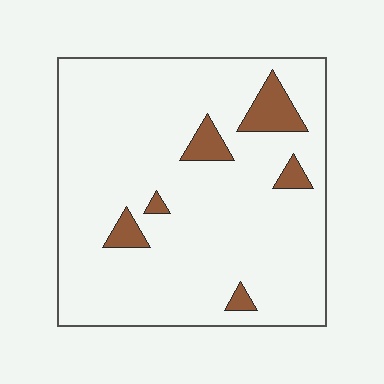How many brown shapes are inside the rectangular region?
6.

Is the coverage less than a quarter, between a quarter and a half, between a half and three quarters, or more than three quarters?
Less than a quarter.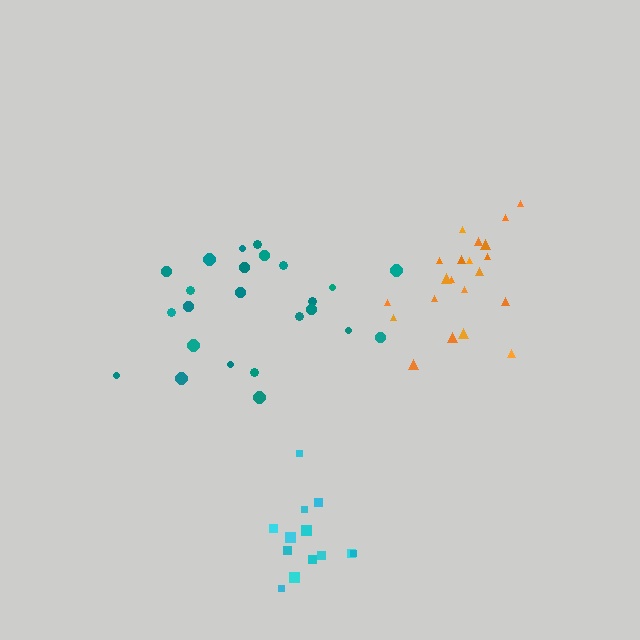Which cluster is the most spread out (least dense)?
Teal.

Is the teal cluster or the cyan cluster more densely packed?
Cyan.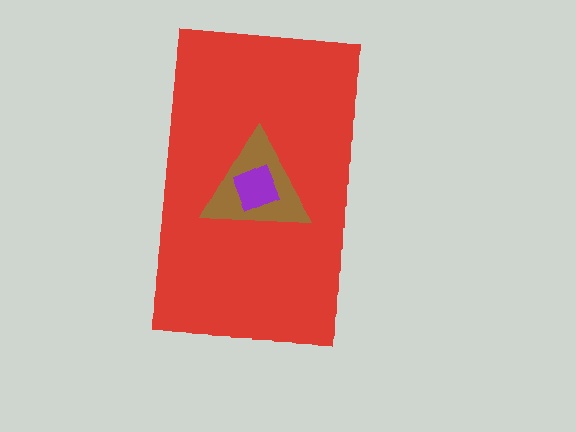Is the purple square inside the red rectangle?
Yes.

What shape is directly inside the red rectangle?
The brown triangle.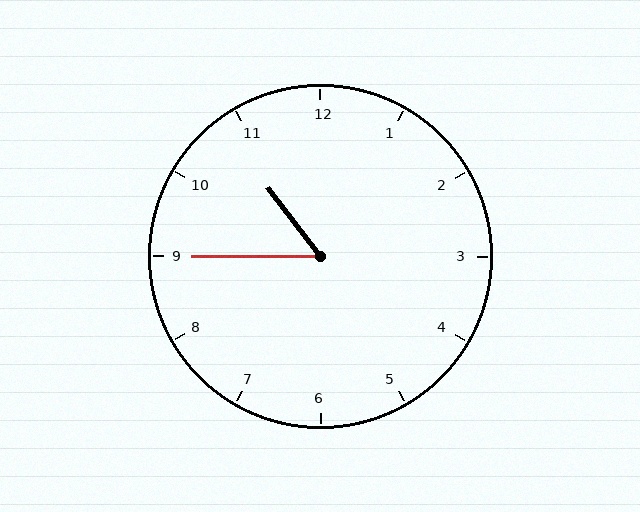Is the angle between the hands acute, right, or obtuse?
It is acute.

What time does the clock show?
10:45.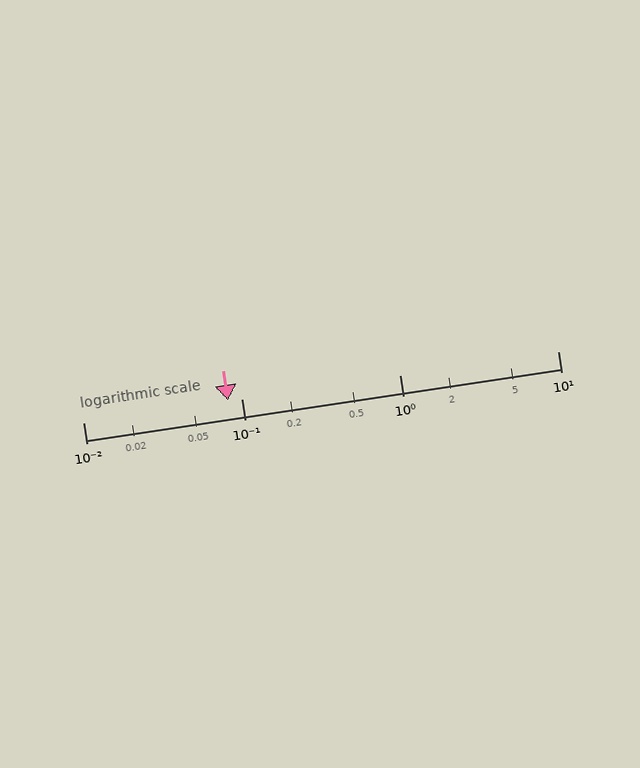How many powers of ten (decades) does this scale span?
The scale spans 3 decades, from 0.01 to 10.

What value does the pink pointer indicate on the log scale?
The pointer indicates approximately 0.082.